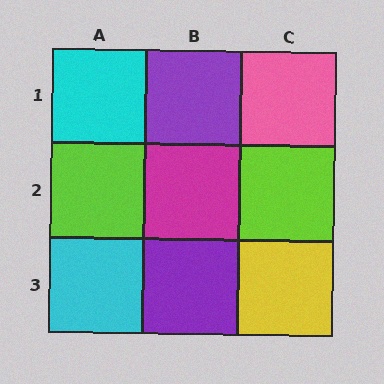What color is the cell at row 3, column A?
Cyan.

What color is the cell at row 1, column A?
Cyan.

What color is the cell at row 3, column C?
Yellow.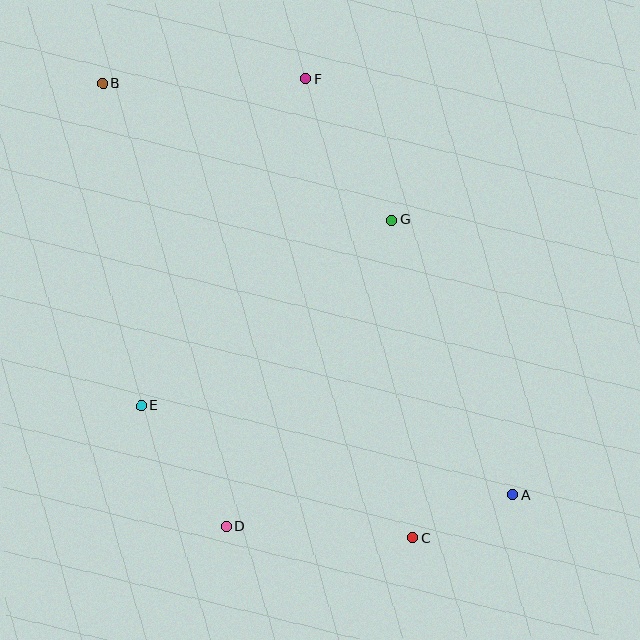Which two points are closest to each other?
Points A and C are closest to each other.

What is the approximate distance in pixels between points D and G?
The distance between D and G is approximately 349 pixels.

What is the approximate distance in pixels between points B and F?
The distance between B and F is approximately 203 pixels.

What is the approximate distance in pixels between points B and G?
The distance between B and G is approximately 320 pixels.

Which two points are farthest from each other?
Points A and B are farthest from each other.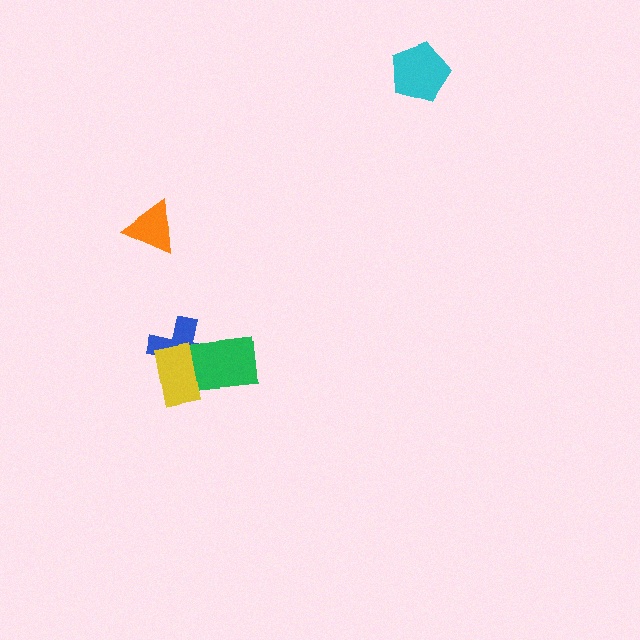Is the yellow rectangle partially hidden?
No, no other shape covers it.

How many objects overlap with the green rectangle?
2 objects overlap with the green rectangle.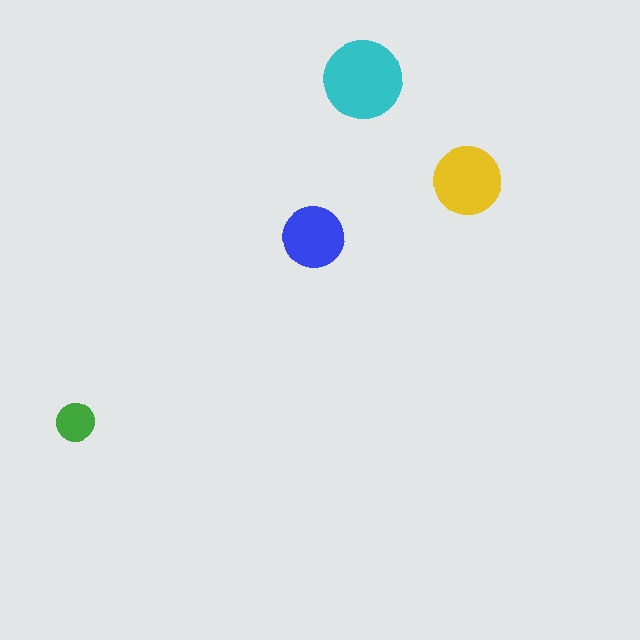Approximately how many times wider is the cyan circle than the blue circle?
About 1.5 times wider.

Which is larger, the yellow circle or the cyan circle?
The cyan one.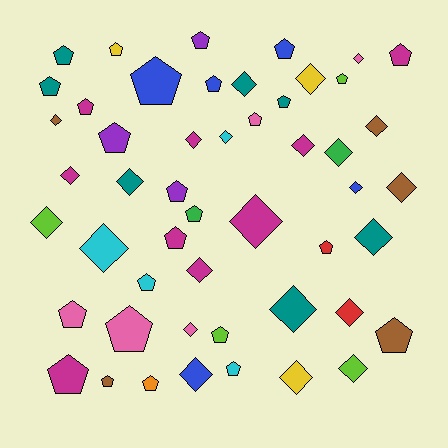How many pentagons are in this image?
There are 26 pentagons.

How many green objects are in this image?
There are 2 green objects.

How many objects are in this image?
There are 50 objects.